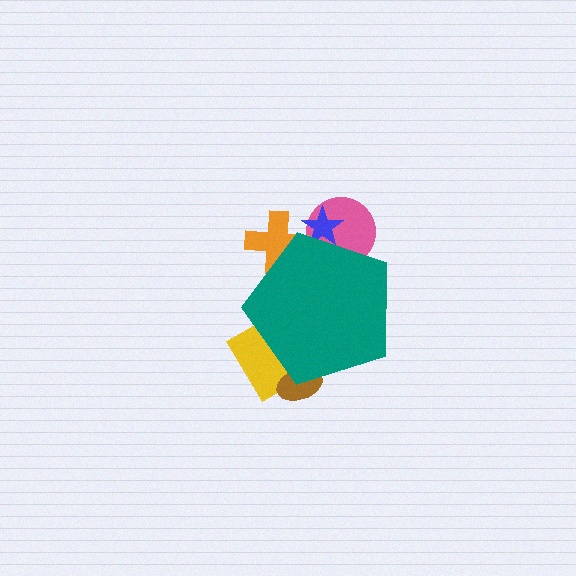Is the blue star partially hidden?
Yes, the blue star is partially hidden behind the teal pentagon.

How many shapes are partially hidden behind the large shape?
5 shapes are partially hidden.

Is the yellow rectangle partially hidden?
Yes, the yellow rectangle is partially hidden behind the teal pentagon.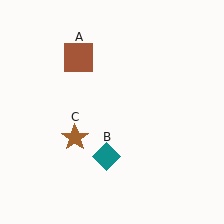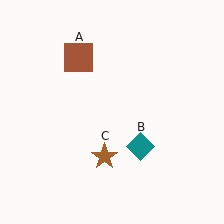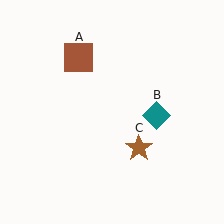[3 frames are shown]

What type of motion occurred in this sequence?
The teal diamond (object B), brown star (object C) rotated counterclockwise around the center of the scene.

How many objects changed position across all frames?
2 objects changed position: teal diamond (object B), brown star (object C).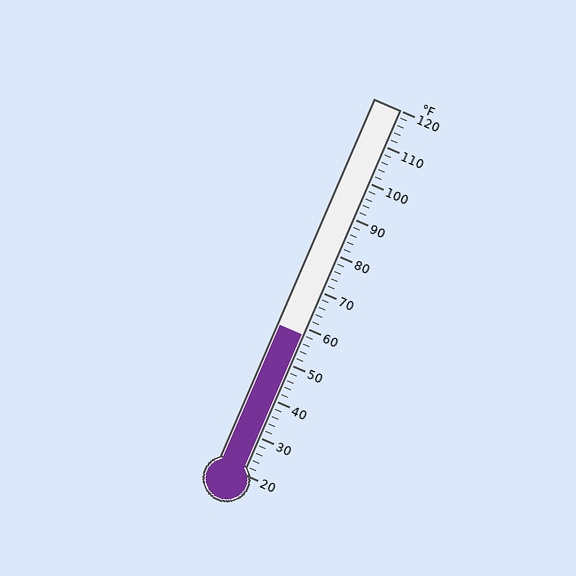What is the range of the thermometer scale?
The thermometer scale ranges from 20°F to 120°F.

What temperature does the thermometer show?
The thermometer shows approximately 58°F.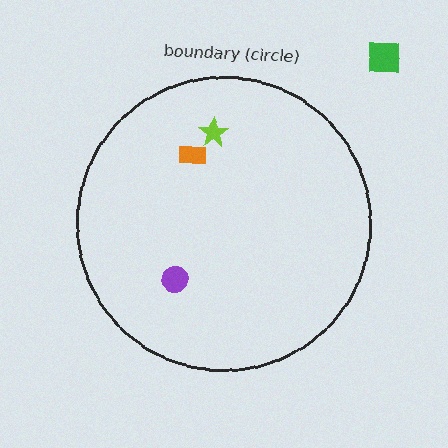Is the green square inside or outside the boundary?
Outside.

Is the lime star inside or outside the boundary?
Inside.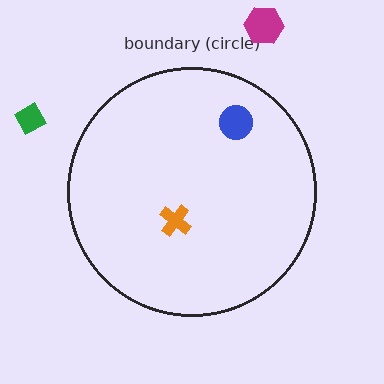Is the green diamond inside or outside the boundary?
Outside.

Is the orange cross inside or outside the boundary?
Inside.